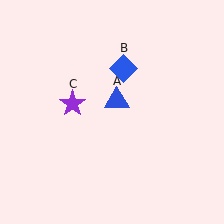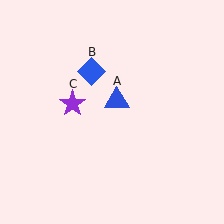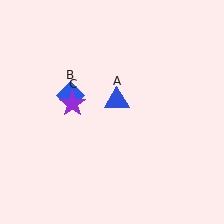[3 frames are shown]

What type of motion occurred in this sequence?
The blue diamond (object B) rotated counterclockwise around the center of the scene.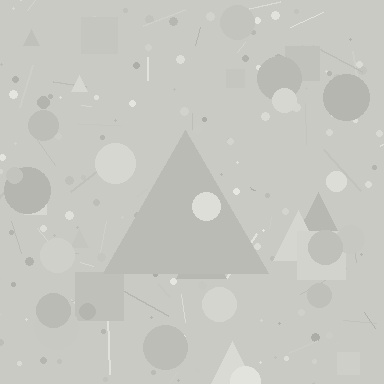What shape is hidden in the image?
A triangle is hidden in the image.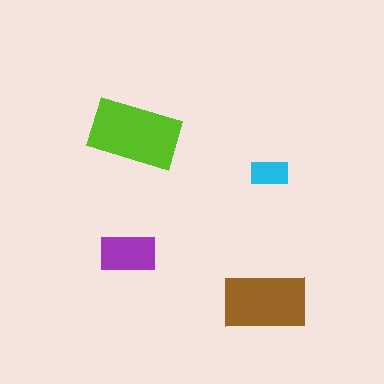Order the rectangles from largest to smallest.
the lime one, the brown one, the purple one, the cyan one.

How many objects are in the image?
There are 4 objects in the image.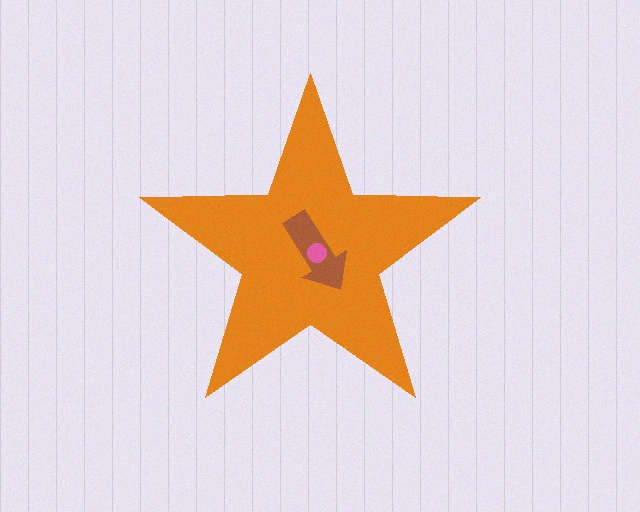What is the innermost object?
The pink circle.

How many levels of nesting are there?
3.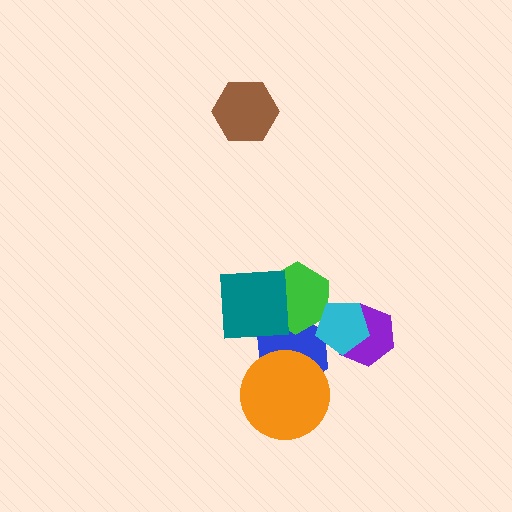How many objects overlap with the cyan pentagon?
3 objects overlap with the cyan pentagon.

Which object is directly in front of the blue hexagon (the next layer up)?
The orange circle is directly in front of the blue hexagon.